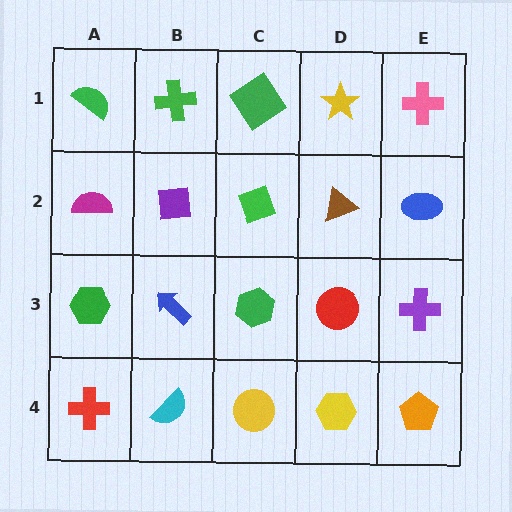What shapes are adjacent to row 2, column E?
A pink cross (row 1, column E), a purple cross (row 3, column E), a brown triangle (row 2, column D).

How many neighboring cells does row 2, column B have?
4.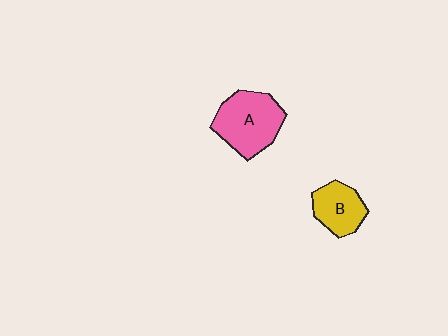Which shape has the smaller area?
Shape B (yellow).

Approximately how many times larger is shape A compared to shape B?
Approximately 1.6 times.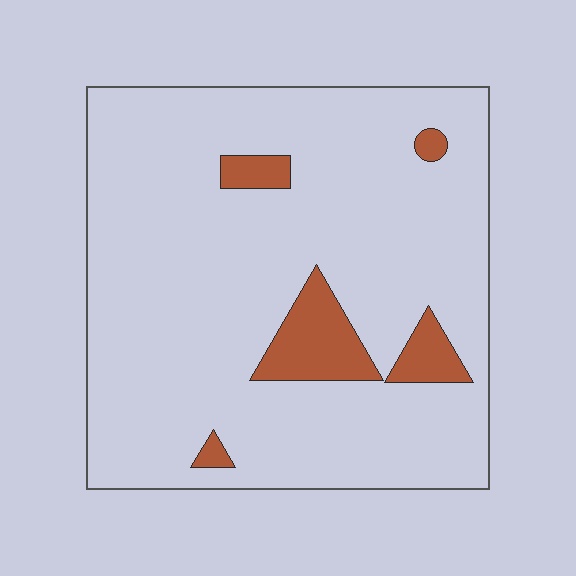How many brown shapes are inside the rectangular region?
5.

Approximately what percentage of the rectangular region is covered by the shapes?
Approximately 10%.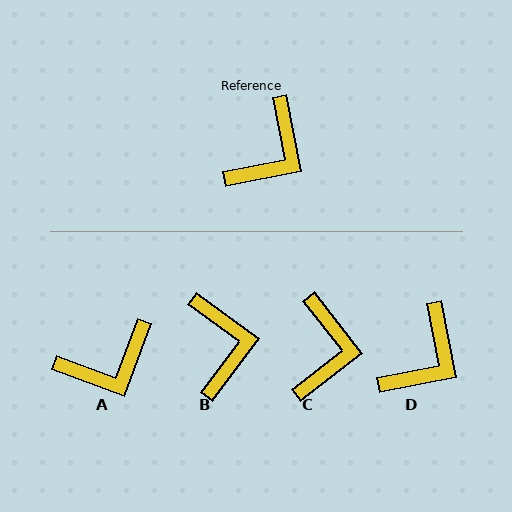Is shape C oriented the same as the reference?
No, it is off by about 27 degrees.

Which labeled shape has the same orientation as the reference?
D.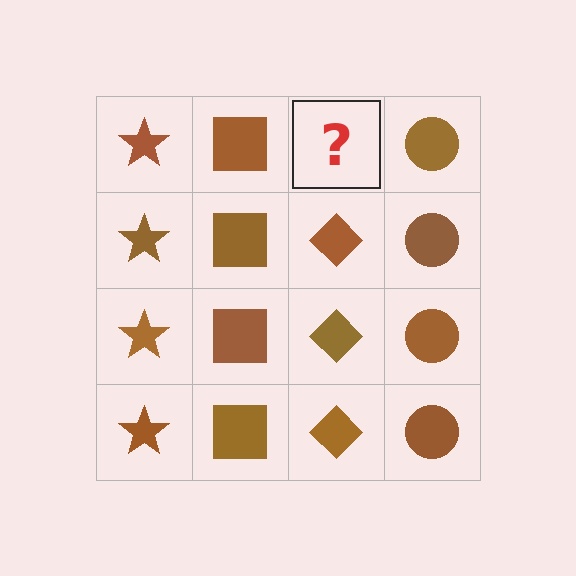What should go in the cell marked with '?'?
The missing cell should contain a brown diamond.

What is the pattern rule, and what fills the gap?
The rule is that each column has a consistent shape. The gap should be filled with a brown diamond.